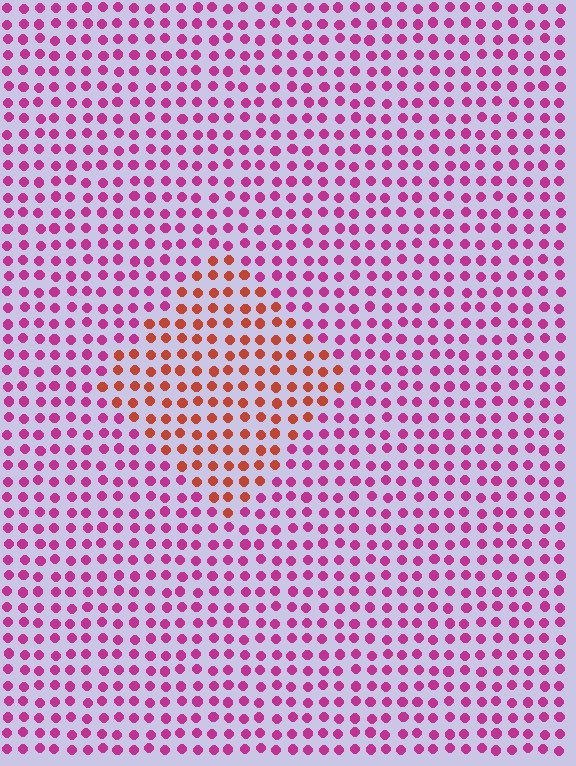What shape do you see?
I see a diamond.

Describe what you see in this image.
The image is filled with small magenta elements in a uniform arrangement. A diamond-shaped region is visible where the elements are tinted to a slightly different hue, forming a subtle color boundary.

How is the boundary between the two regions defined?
The boundary is defined purely by a slight shift in hue (about 48 degrees). Spacing, size, and orientation are identical on both sides.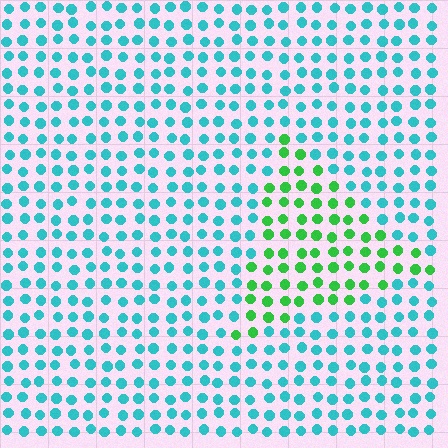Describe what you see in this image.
The image is filled with small cyan elements in a uniform arrangement. A triangle-shaped region is visible where the elements are tinted to a slightly different hue, forming a subtle color boundary.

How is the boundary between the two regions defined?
The boundary is defined purely by a slight shift in hue (about 55 degrees). Spacing, size, and orientation are identical on both sides.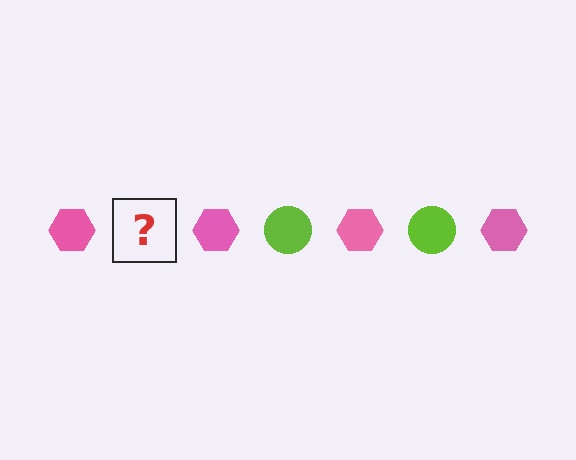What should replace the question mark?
The question mark should be replaced with a lime circle.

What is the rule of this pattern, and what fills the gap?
The rule is that the pattern alternates between pink hexagon and lime circle. The gap should be filled with a lime circle.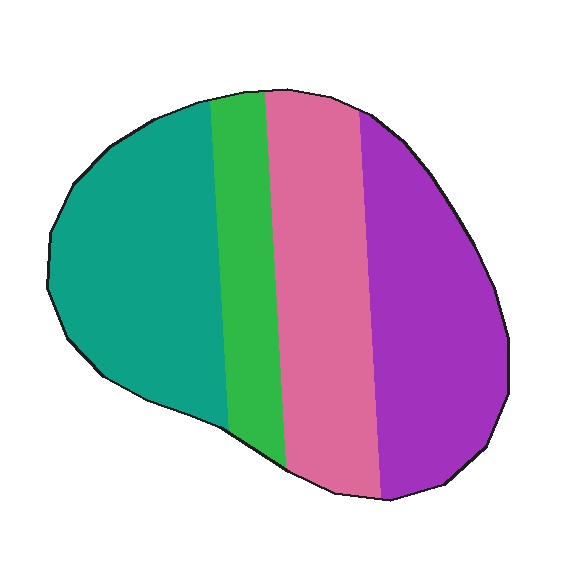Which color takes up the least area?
Green, at roughly 15%.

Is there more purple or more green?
Purple.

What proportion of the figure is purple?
Purple takes up between a quarter and a half of the figure.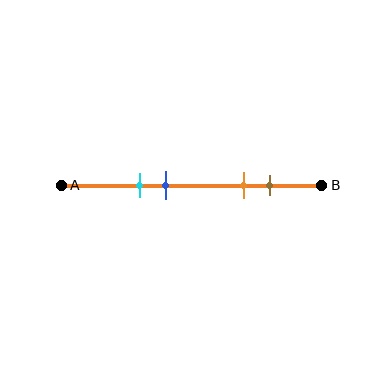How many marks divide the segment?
There are 4 marks dividing the segment.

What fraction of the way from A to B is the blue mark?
The blue mark is approximately 40% (0.4) of the way from A to B.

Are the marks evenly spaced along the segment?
No, the marks are not evenly spaced.